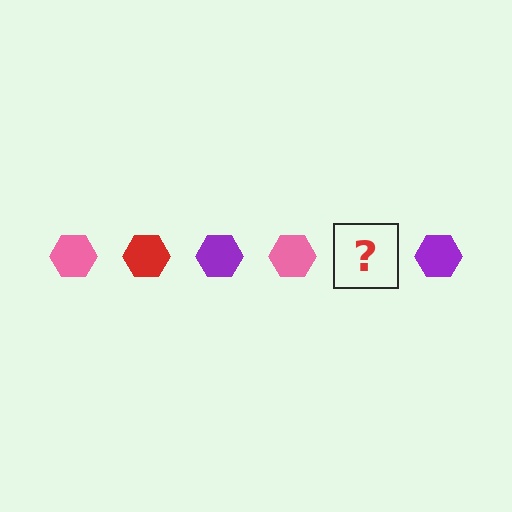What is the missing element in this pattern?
The missing element is a red hexagon.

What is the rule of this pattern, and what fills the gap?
The rule is that the pattern cycles through pink, red, purple hexagons. The gap should be filled with a red hexagon.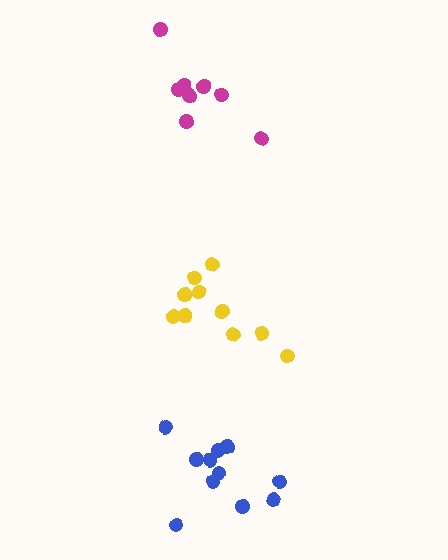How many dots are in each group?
Group 1: 10 dots, Group 2: 11 dots, Group 3: 8 dots (29 total).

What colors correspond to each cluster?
The clusters are colored: yellow, blue, magenta.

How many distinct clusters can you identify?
There are 3 distinct clusters.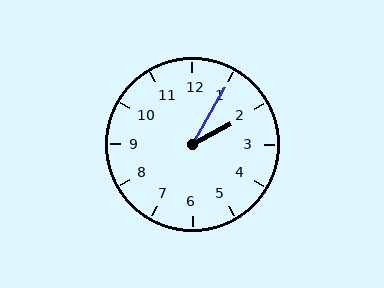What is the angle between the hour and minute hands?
Approximately 32 degrees.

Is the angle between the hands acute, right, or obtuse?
It is acute.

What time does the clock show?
2:05.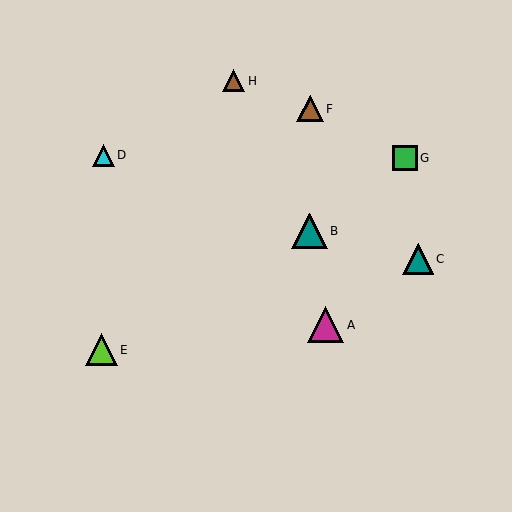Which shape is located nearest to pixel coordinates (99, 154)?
The cyan triangle (labeled D) at (103, 155) is nearest to that location.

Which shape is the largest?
The magenta triangle (labeled A) is the largest.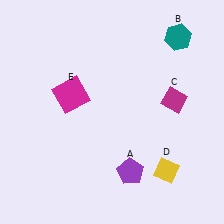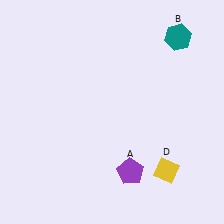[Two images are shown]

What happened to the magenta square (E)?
The magenta square (E) was removed in Image 2. It was in the top-left area of Image 1.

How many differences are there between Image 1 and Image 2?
There are 2 differences between the two images.